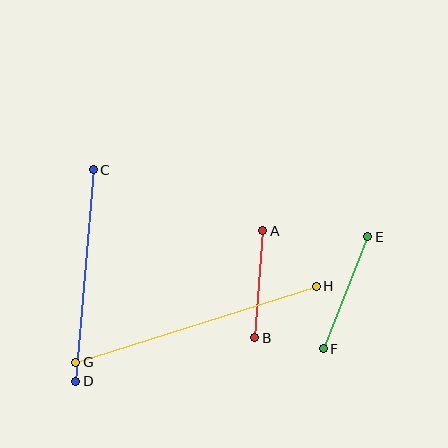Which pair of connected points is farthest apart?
Points G and H are farthest apart.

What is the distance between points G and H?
The distance is approximately 253 pixels.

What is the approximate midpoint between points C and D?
The midpoint is at approximately (84, 276) pixels.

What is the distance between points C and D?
The distance is approximately 212 pixels.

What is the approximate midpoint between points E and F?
The midpoint is at approximately (345, 293) pixels.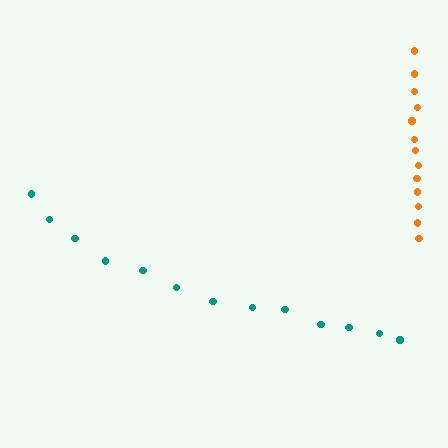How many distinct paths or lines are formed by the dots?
There are 2 distinct paths.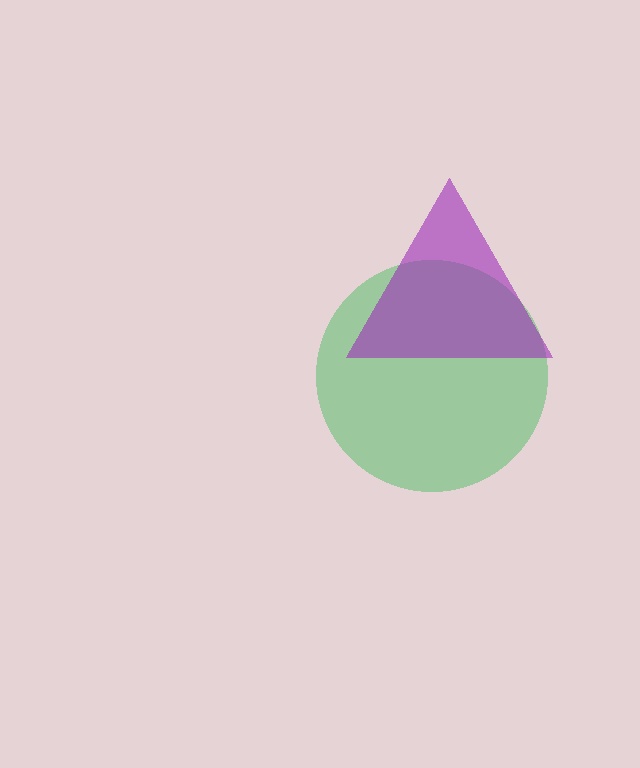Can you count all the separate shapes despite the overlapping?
Yes, there are 2 separate shapes.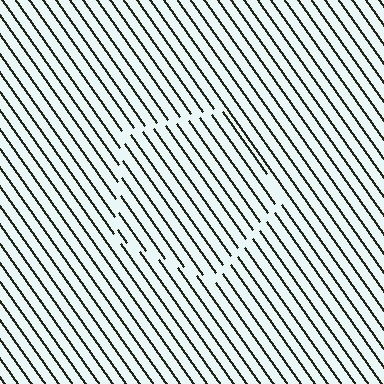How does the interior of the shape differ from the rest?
The interior of the shape contains the same grating, shifted by half a period — the contour is defined by the phase discontinuity where line-ends from the inner and outer gratings abut.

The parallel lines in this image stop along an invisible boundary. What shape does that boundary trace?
An illusory pentagon. The interior of the shape contains the same grating, shifted by half a period — the contour is defined by the phase discontinuity where line-ends from the inner and outer gratings abut.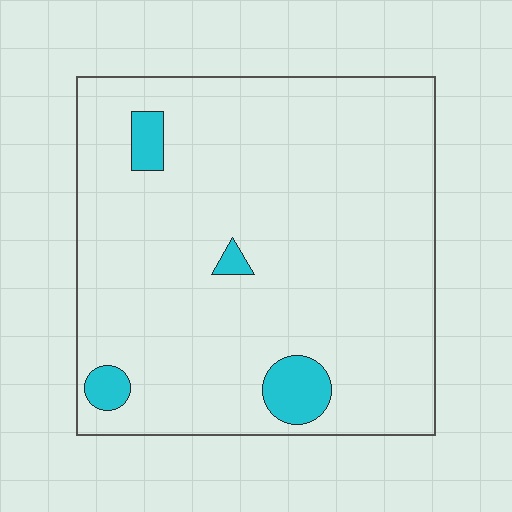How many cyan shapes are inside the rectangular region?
4.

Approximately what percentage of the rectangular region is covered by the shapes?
Approximately 5%.